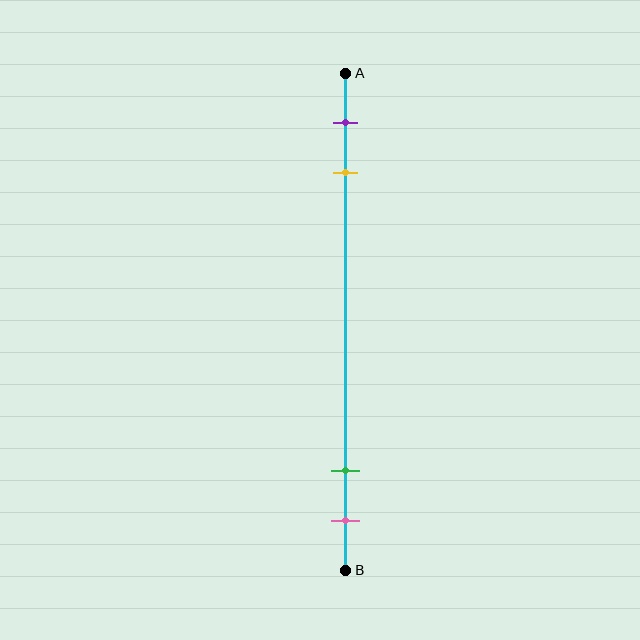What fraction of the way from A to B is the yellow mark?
The yellow mark is approximately 20% (0.2) of the way from A to B.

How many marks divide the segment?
There are 4 marks dividing the segment.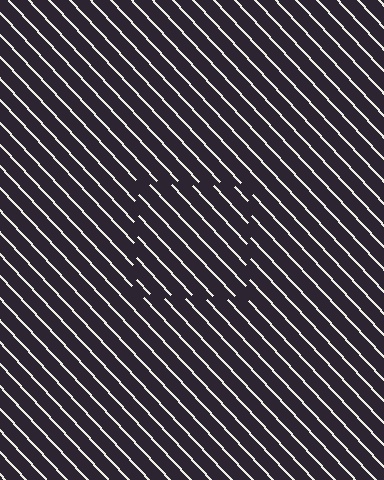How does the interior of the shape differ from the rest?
The interior of the shape contains the same grating, shifted by half a period — the contour is defined by the phase discontinuity where line-ends from the inner and outer gratings abut.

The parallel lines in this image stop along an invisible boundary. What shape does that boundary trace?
An illusory square. The interior of the shape contains the same grating, shifted by half a period — the contour is defined by the phase discontinuity where line-ends from the inner and outer gratings abut.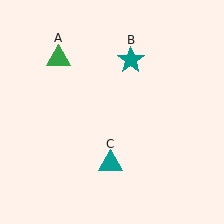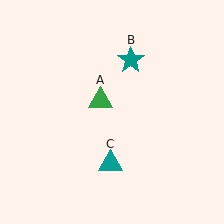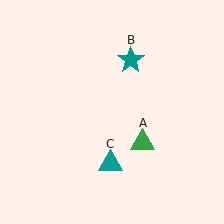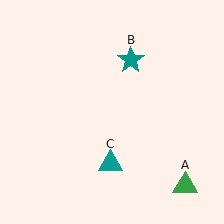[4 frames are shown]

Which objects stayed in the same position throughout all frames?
Teal star (object B) and teal triangle (object C) remained stationary.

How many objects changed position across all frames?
1 object changed position: green triangle (object A).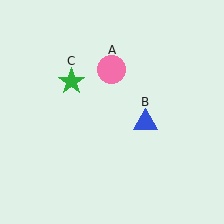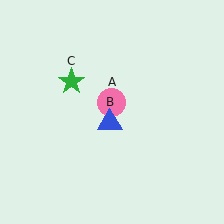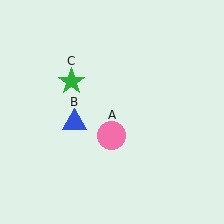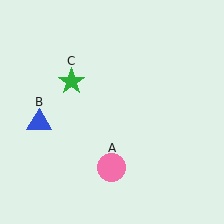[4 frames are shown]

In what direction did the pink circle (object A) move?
The pink circle (object A) moved down.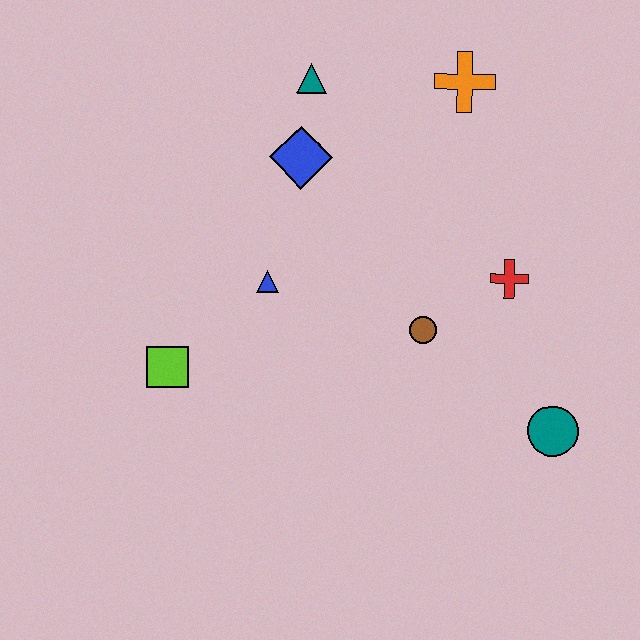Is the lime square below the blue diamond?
Yes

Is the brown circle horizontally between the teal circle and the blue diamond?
Yes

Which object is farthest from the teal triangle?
The teal circle is farthest from the teal triangle.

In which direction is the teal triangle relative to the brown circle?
The teal triangle is above the brown circle.